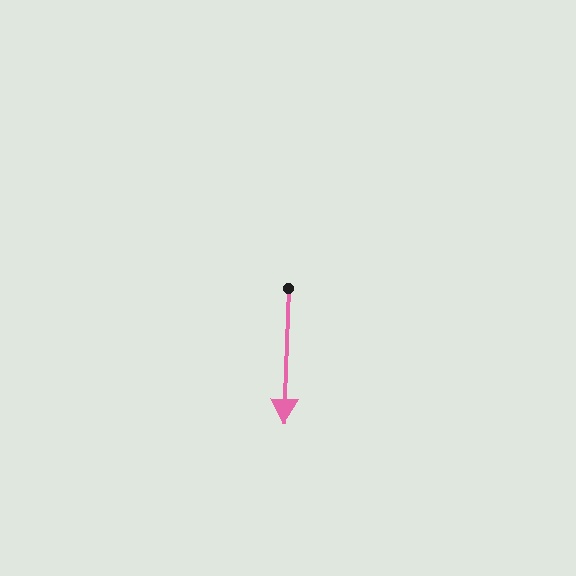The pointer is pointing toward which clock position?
Roughly 6 o'clock.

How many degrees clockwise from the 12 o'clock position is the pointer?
Approximately 182 degrees.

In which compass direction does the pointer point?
South.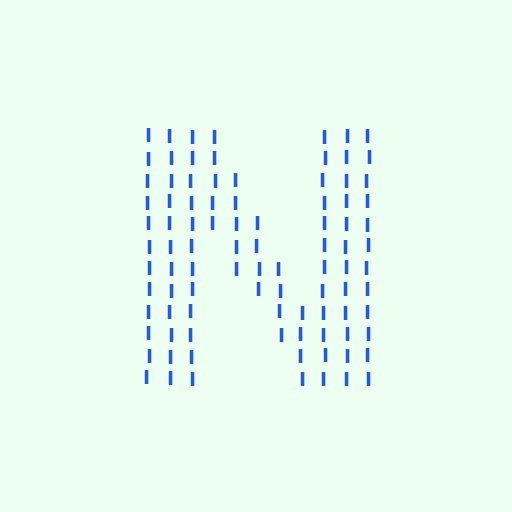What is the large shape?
The large shape is the letter N.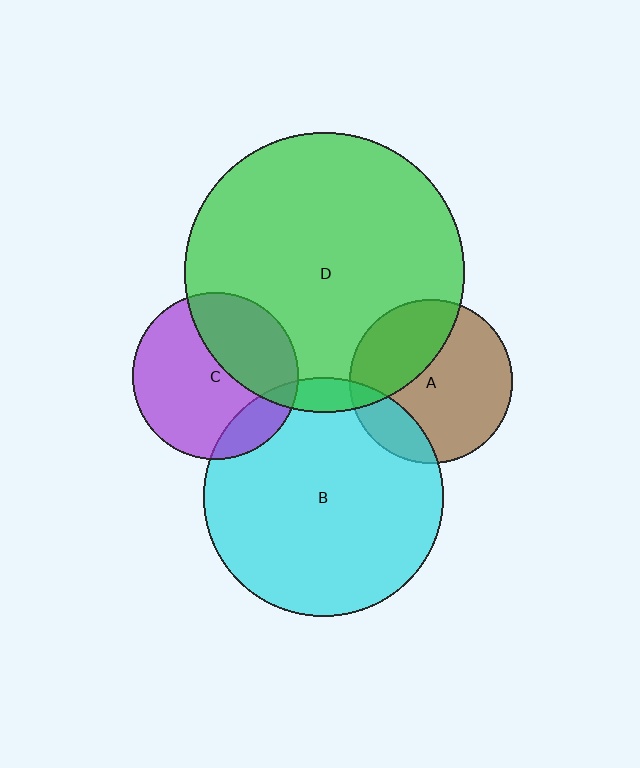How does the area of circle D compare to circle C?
Approximately 2.8 times.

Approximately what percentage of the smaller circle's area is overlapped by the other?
Approximately 35%.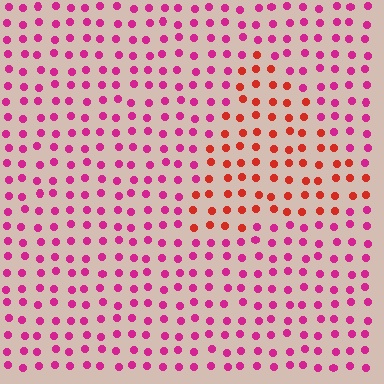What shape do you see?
I see a triangle.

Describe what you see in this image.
The image is filled with small magenta elements in a uniform arrangement. A triangle-shaped region is visible where the elements are tinted to a slightly different hue, forming a subtle color boundary.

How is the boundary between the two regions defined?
The boundary is defined purely by a slight shift in hue (about 41 degrees). Spacing, size, and orientation are identical on both sides.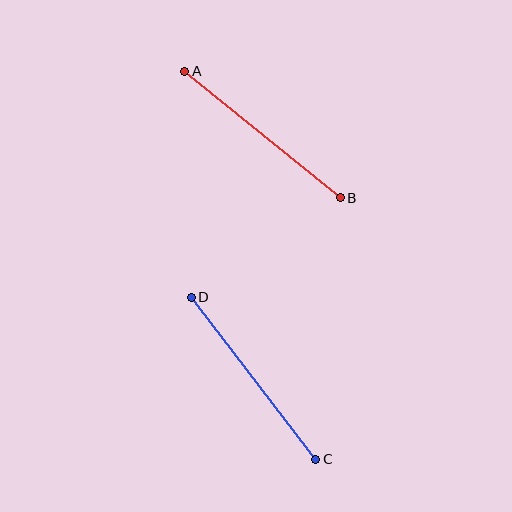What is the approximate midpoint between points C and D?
The midpoint is at approximately (253, 378) pixels.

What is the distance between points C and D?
The distance is approximately 204 pixels.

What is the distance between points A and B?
The distance is approximately 200 pixels.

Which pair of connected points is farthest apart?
Points C and D are farthest apart.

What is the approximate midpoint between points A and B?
The midpoint is at approximately (262, 134) pixels.